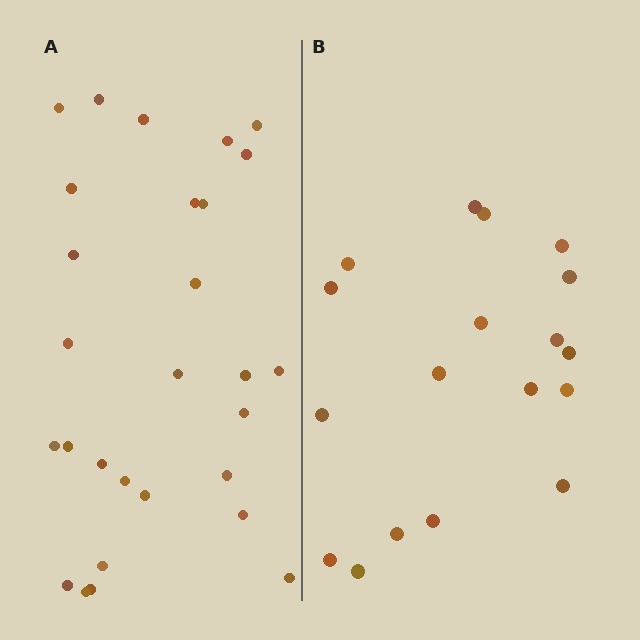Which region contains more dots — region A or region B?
Region A (the left region) has more dots.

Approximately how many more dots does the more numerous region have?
Region A has roughly 10 or so more dots than region B.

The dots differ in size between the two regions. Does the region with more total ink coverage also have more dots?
No. Region B has more total ink coverage because its dots are larger, but region A actually contains more individual dots. Total area can be misleading — the number of items is what matters here.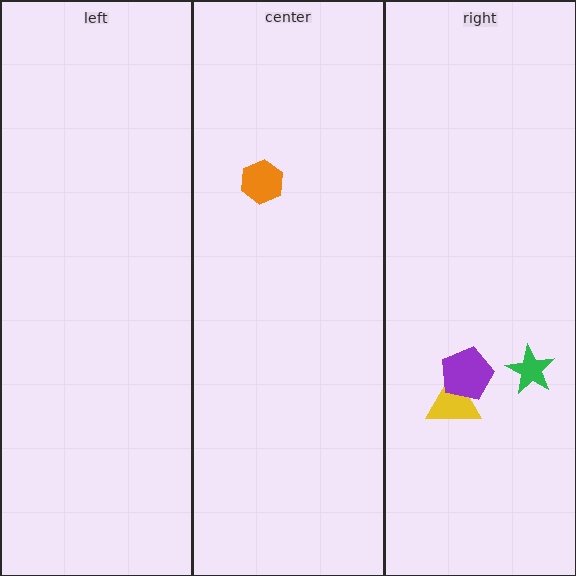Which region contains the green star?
The right region.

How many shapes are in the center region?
1.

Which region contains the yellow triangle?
The right region.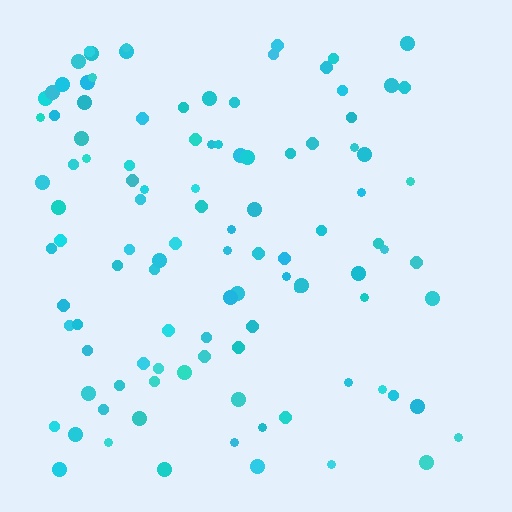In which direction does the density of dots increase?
From right to left, with the left side densest.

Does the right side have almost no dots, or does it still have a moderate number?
Still a moderate number, just noticeably fewer than the left.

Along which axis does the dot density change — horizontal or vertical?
Horizontal.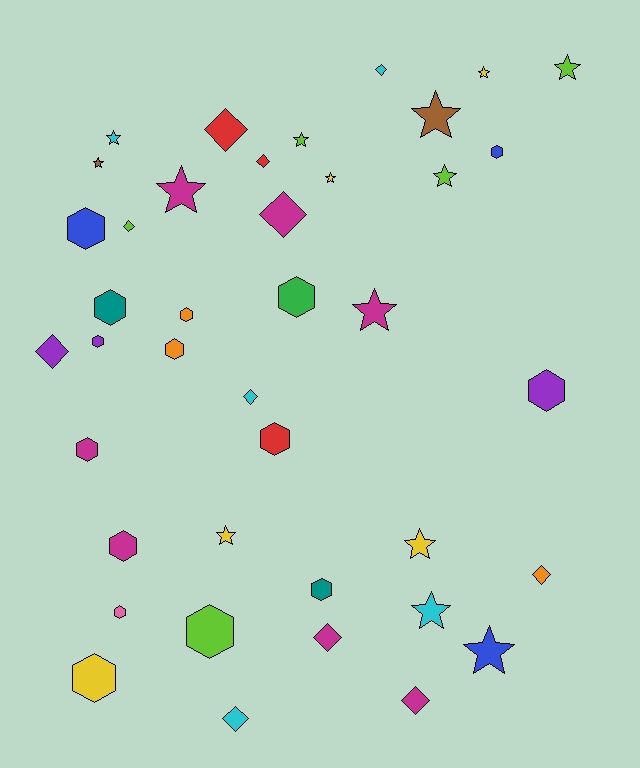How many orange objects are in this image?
There are 3 orange objects.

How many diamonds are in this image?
There are 11 diamonds.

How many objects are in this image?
There are 40 objects.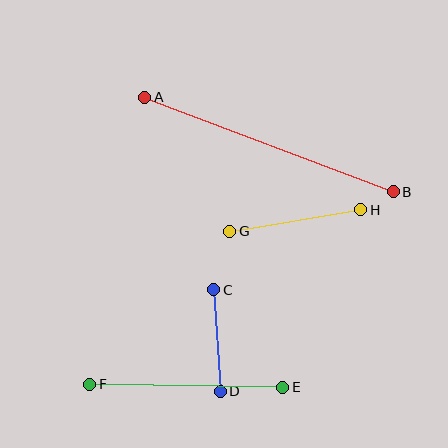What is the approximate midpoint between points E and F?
The midpoint is at approximately (186, 386) pixels.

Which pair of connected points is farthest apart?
Points A and B are farthest apart.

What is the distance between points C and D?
The distance is approximately 102 pixels.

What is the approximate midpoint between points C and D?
The midpoint is at approximately (217, 340) pixels.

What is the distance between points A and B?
The distance is approximately 266 pixels.